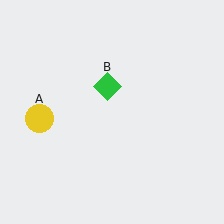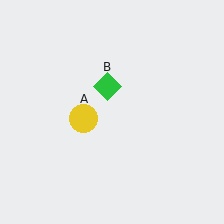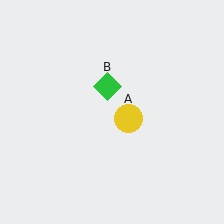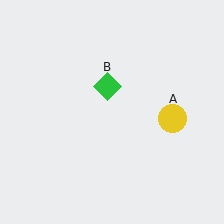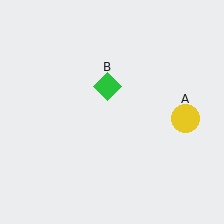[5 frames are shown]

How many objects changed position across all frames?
1 object changed position: yellow circle (object A).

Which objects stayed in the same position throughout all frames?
Green diamond (object B) remained stationary.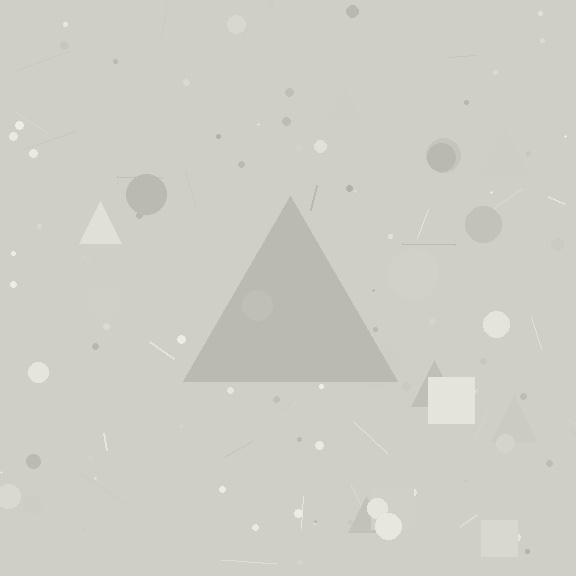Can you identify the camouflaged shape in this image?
The camouflaged shape is a triangle.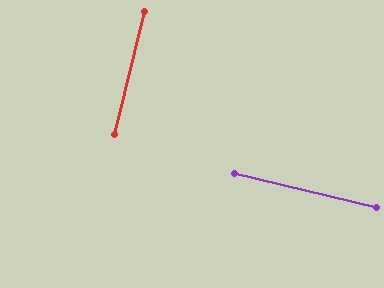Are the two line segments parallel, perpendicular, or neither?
Perpendicular — they meet at approximately 89°.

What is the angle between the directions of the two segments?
Approximately 89 degrees.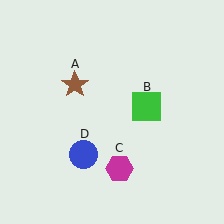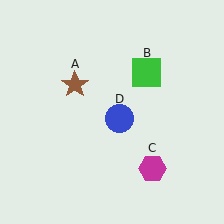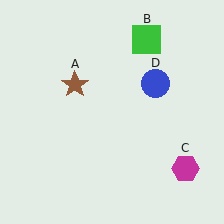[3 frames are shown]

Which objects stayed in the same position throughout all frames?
Brown star (object A) remained stationary.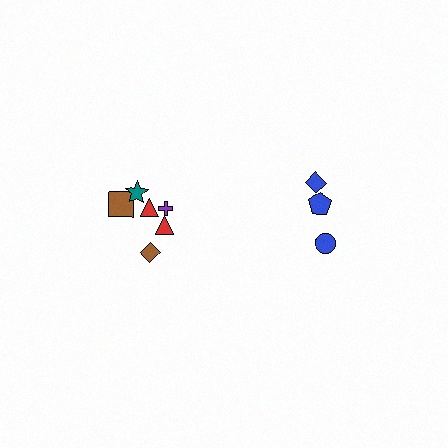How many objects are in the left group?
There are 6 objects.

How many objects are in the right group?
There are 3 objects.